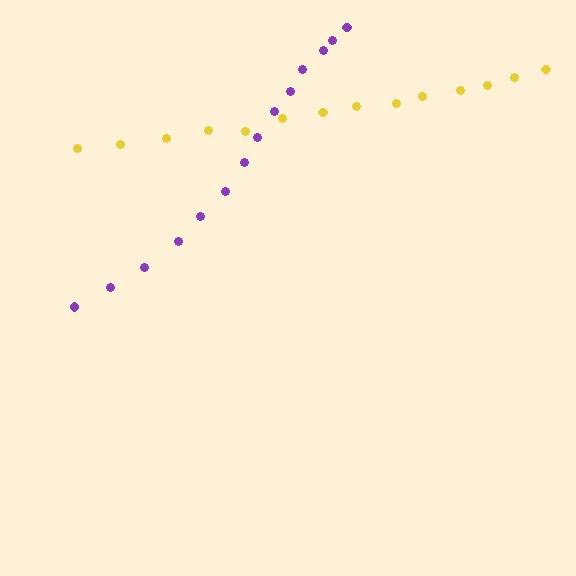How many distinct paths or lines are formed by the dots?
There are 2 distinct paths.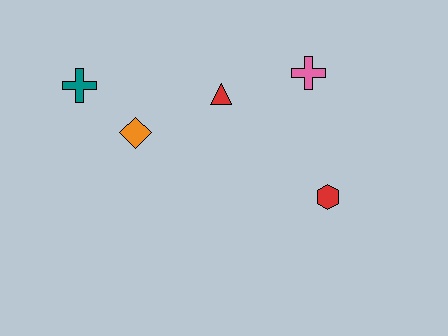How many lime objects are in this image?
There are no lime objects.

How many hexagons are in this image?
There is 1 hexagon.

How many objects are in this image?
There are 5 objects.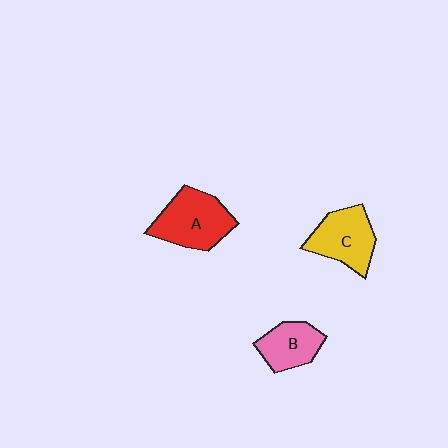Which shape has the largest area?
Shape A (red).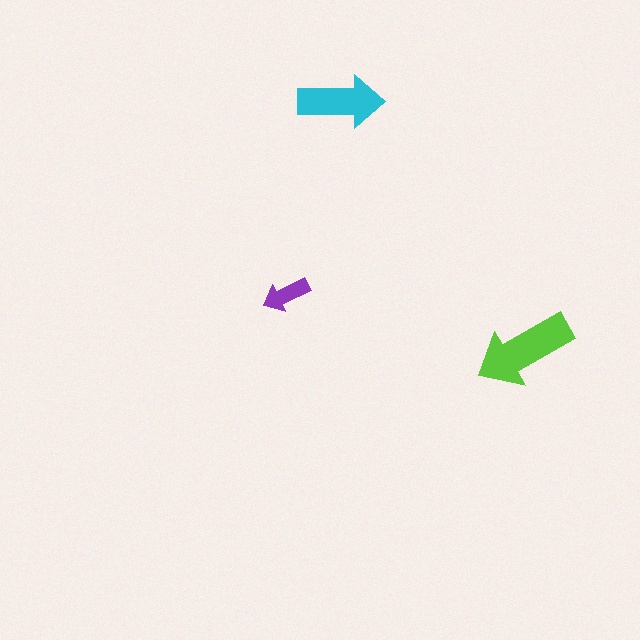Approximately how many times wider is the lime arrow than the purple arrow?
About 2 times wider.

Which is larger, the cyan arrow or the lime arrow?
The lime one.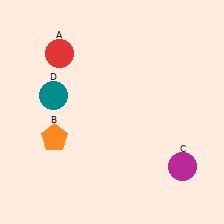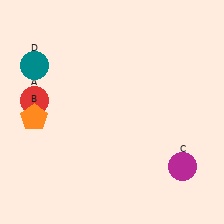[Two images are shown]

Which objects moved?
The objects that moved are: the red circle (A), the orange pentagon (B), the teal circle (D).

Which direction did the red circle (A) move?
The red circle (A) moved down.